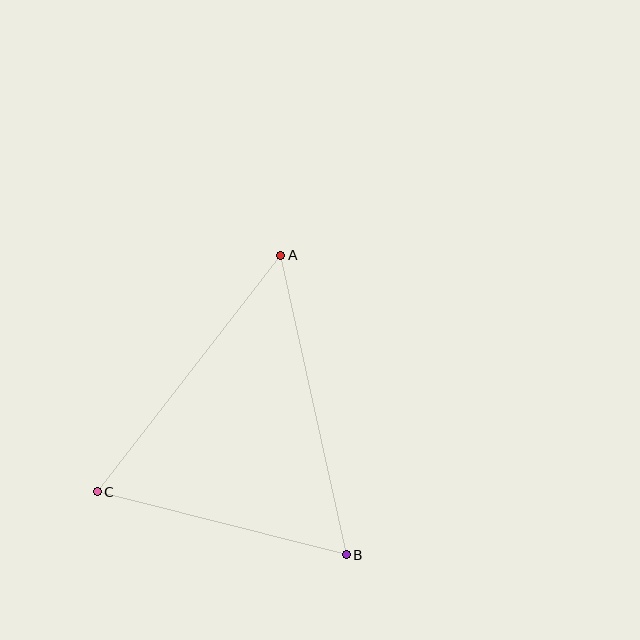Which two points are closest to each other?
Points B and C are closest to each other.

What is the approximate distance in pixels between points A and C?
The distance between A and C is approximately 299 pixels.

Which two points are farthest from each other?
Points A and B are farthest from each other.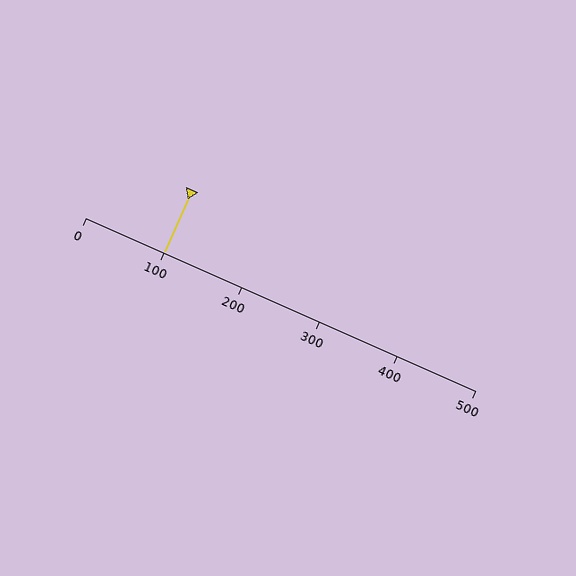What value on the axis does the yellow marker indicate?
The marker indicates approximately 100.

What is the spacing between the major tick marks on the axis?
The major ticks are spaced 100 apart.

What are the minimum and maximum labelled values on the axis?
The axis runs from 0 to 500.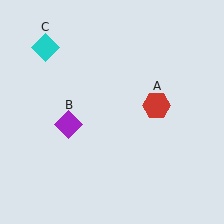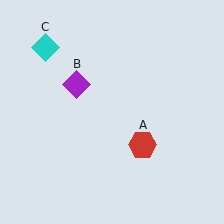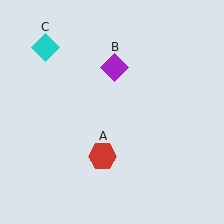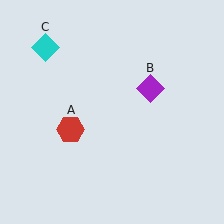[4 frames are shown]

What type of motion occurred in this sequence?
The red hexagon (object A), purple diamond (object B) rotated clockwise around the center of the scene.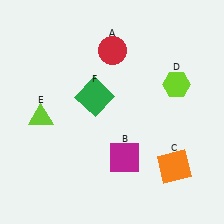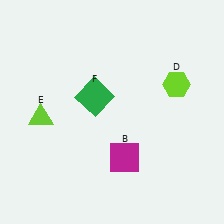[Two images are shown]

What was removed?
The orange square (C), the red circle (A) were removed in Image 2.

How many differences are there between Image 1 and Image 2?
There are 2 differences between the two images.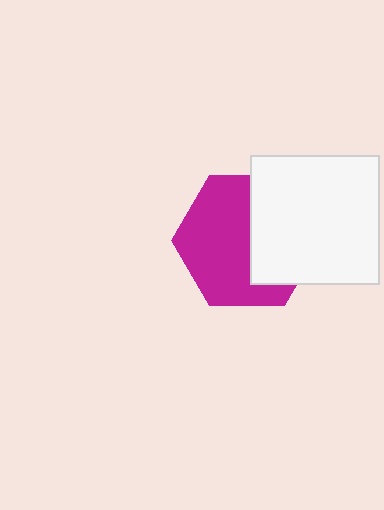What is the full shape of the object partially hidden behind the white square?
The partially hidden object is a magenta hexagon.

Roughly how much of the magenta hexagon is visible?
About half of it is visible (roughly 58%).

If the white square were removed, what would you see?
You would see the complete magenta hexagon.